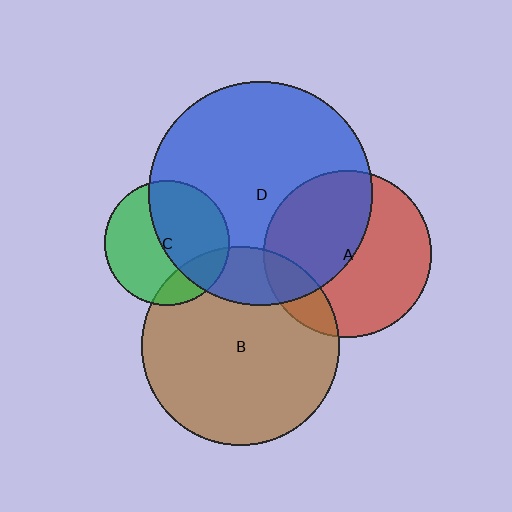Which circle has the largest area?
Circle D (blue).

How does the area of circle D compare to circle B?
Approximately 1.3 times.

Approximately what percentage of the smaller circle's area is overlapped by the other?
Approximately 20%.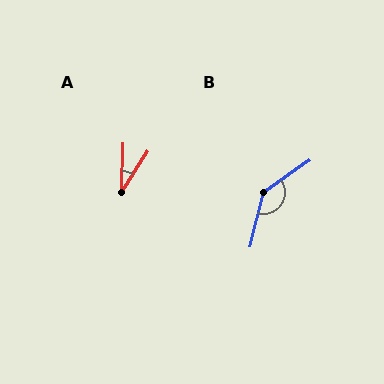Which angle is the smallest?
A, at approximately 31 degrees.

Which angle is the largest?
B, at approximately 139 degrees.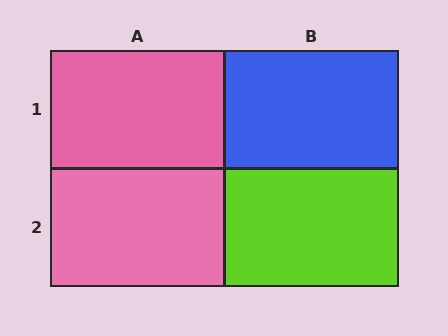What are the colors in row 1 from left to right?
Pink, blue.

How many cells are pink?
2 cells are pink.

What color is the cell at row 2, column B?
Lime.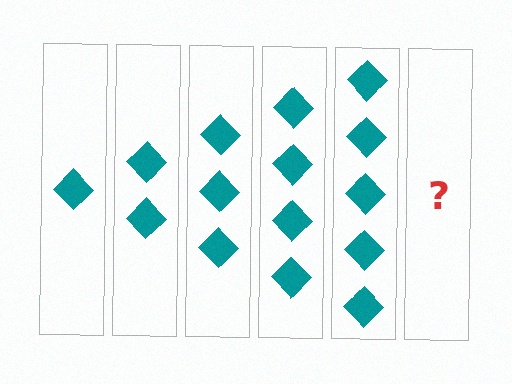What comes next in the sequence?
The next element should be 6 diamonds.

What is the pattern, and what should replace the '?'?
The pattern is that each step adds one more diamond. The '?' should be 6 diamonds.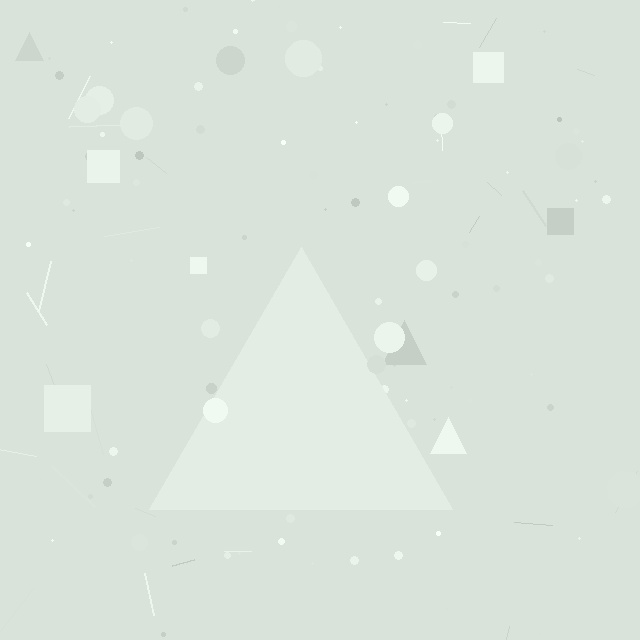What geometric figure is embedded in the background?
A triangle is embedded in the background.